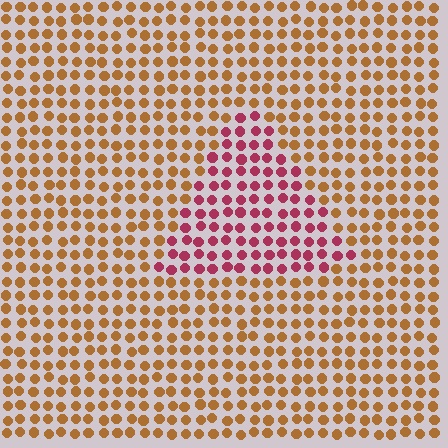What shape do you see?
I see a triangle.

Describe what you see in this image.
The image is filled with small brown elements in a uniform arrangement. A triangle-shaped region is visible where the elements are tinted to a slightly different hue, forming a subtle color boundary.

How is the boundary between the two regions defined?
The boundary is defined purely by a slight shift in hue (about 51 degrees). Spacing, size, and orientation are identical on both sides.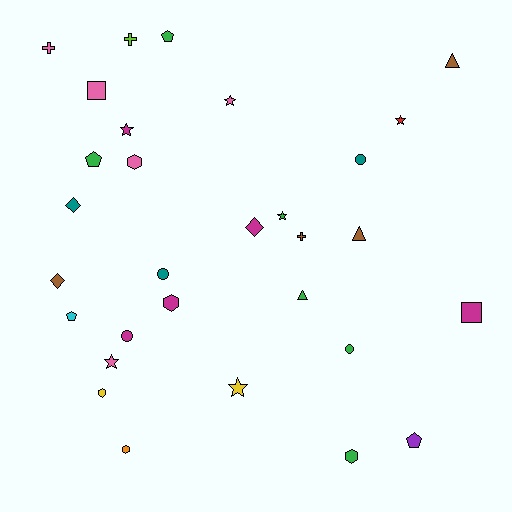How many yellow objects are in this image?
There are 2 yellow objects.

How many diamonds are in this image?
There are 3 diamonds.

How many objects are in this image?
There are 30 objects.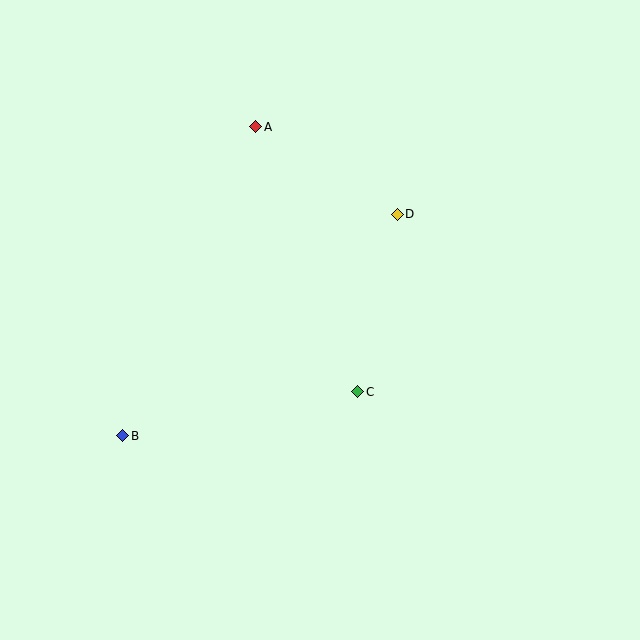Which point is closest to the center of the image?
Point C at (358, 392) is closest to the center.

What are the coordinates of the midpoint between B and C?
The midpoint between B and C is at (240, 414).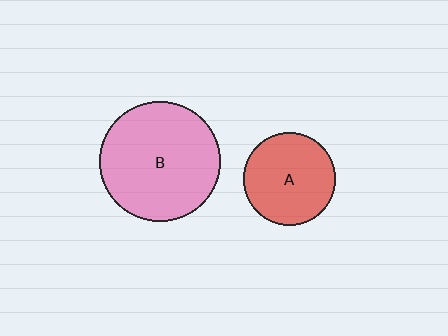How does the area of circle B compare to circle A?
Approximately 1.7 times.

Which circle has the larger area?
Circle B (pink).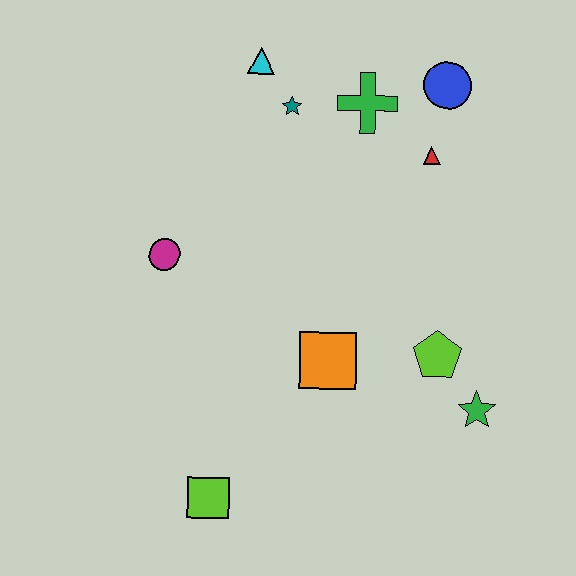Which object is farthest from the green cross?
The lime square is farthest from the green cross.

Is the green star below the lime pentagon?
Yes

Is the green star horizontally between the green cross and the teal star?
No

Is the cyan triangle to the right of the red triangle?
No